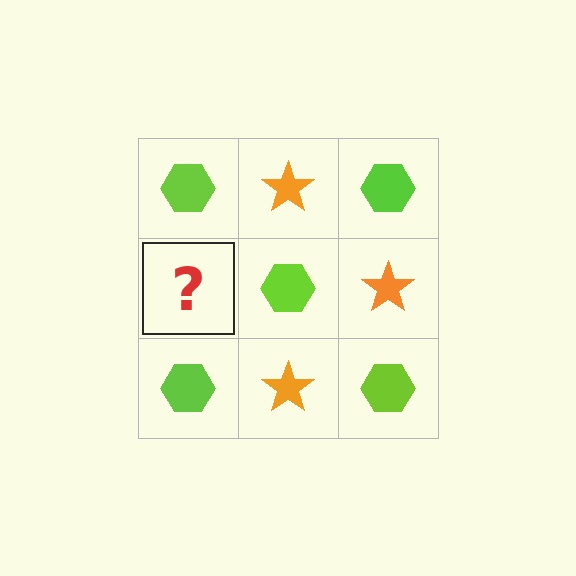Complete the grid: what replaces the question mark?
The question mark should be replaced with an orange star.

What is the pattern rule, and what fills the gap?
The rule is that it alternates lime hexagon and orange star in a checkerboard pattern. The gap should be filled with an orange star.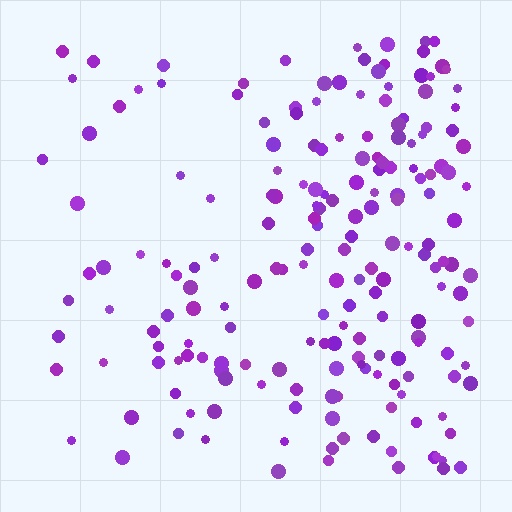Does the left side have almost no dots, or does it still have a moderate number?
Still a moderate number, just noticeably fewer than the right.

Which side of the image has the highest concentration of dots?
The right.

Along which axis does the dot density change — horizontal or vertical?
Horizontal.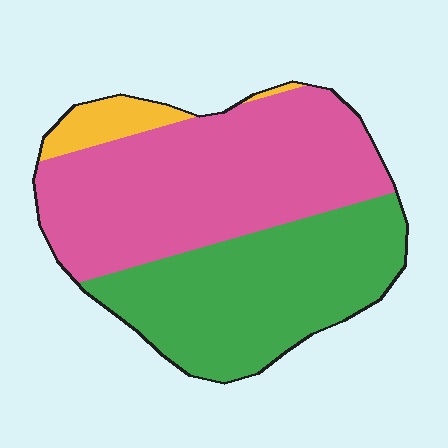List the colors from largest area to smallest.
From largest to smallest: pink, green, yellow.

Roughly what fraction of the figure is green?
Green covers 41% of the figure.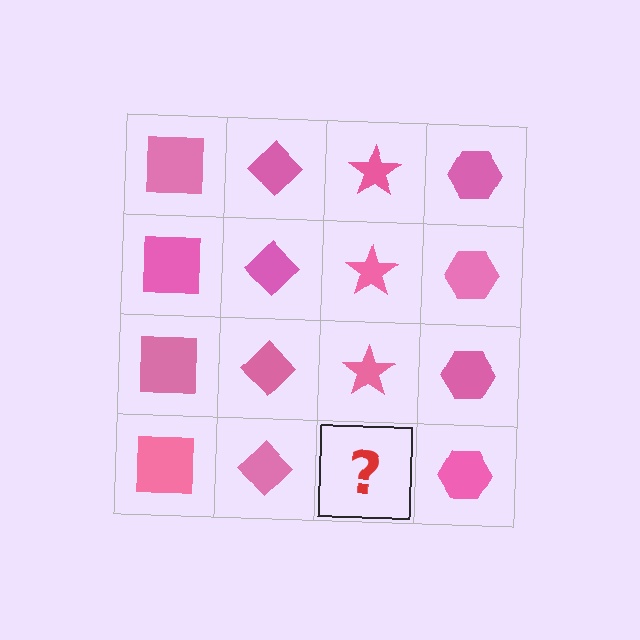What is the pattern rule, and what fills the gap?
The rule is that each column has a consistent shape. The gap should be filled with a pink star.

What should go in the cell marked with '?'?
The missing cell should contain a pink star.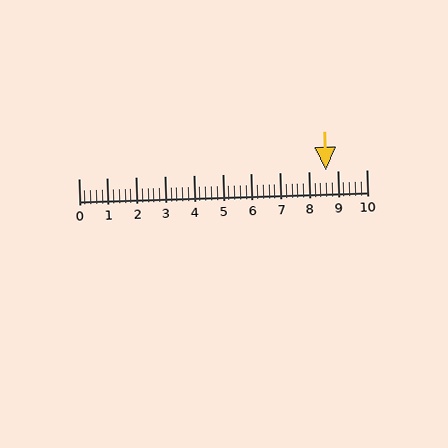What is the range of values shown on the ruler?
The ruler shows values from 0 to 10.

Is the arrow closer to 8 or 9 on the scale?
The arrow is closer to 9.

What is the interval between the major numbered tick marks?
The major tick marks are spaced 1 units apart.